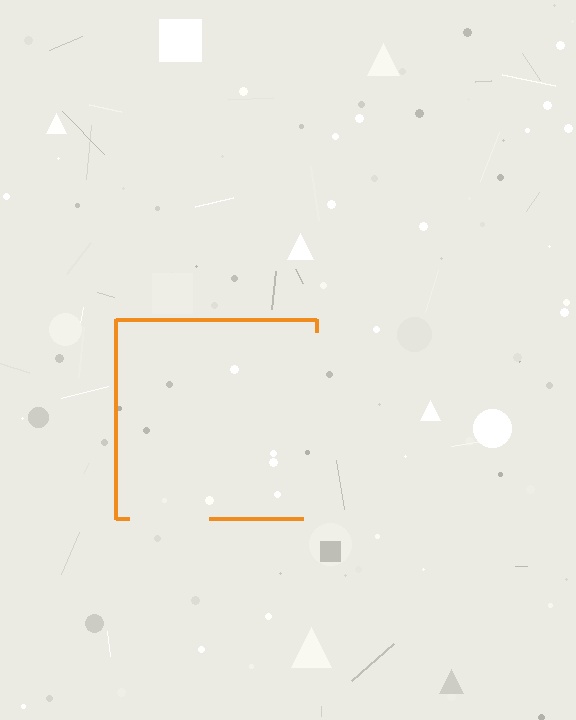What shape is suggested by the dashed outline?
The dashed outline suggests a square.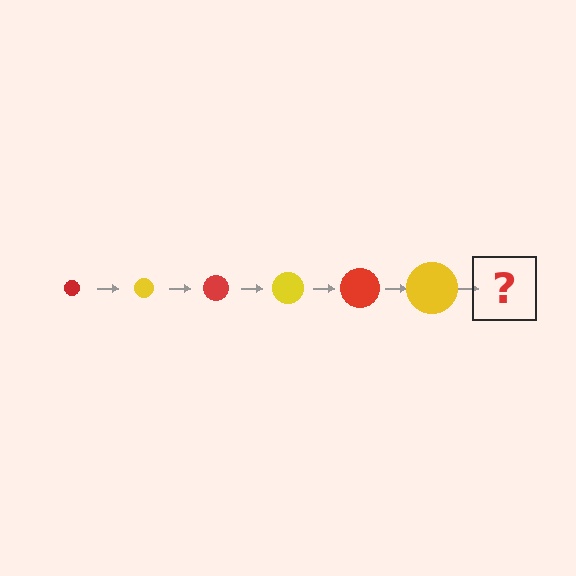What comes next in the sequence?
The next element should be a red circle, larger than the previous one.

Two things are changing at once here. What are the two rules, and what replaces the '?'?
The two rules are that the circle grows larger each step and the color cycles through red and yellow. The '?' should be a red circle, larger than the previous one.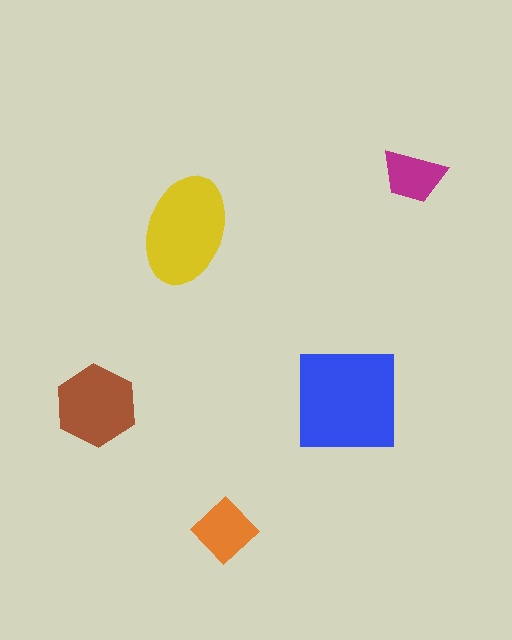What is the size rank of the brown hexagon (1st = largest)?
3rd.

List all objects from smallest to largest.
The magenta trapezoid, the orange diamond, the brown hexagon, the yellow ellipse, the blue square.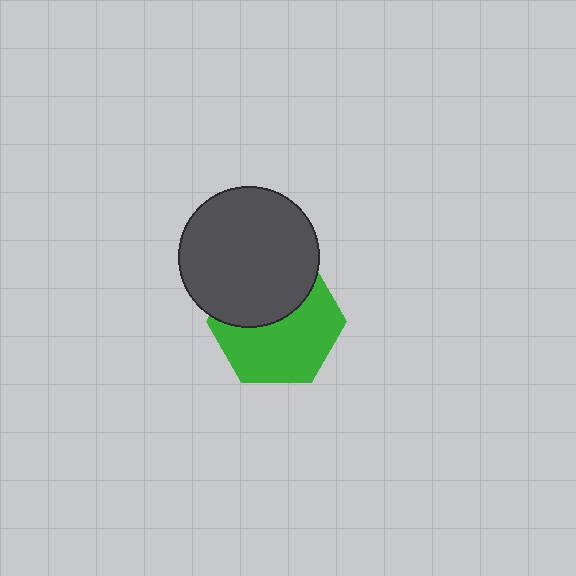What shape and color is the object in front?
The object in front is a dark gray circle.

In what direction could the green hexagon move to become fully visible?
The green hexagon could move down. That would shift it out from behind the dark gray circle entirely.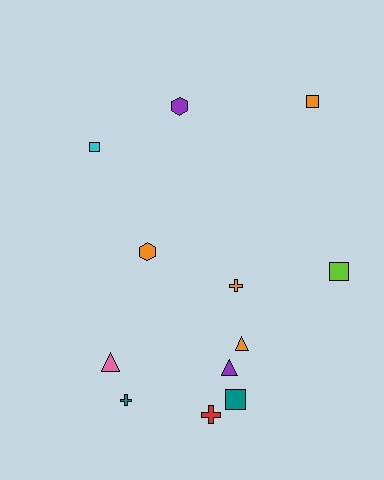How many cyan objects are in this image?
There is 1 cyan object.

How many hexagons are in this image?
There are 2 hexagons.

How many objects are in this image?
There are 12 objects.